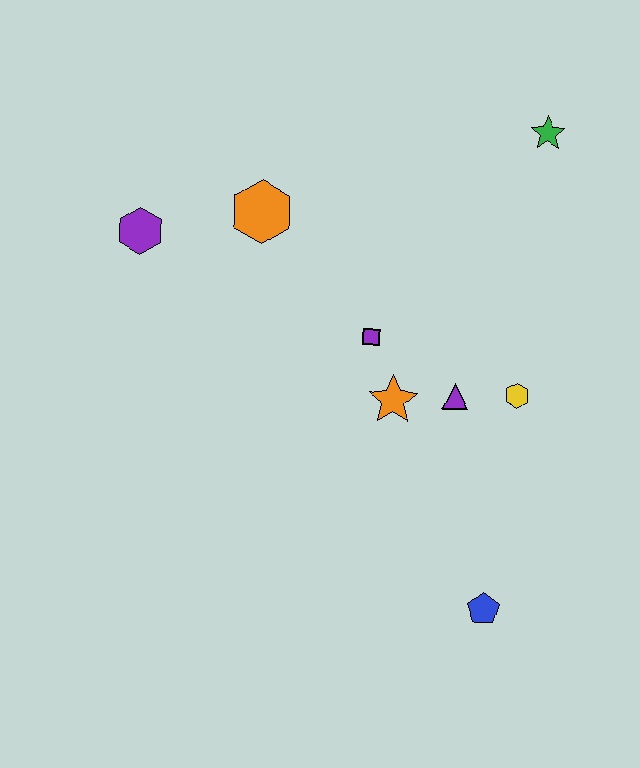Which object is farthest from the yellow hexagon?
The purple hexagon is farthest from the yellow hexagon.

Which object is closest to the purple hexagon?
The orange hexagon is closest to the purple hexagon.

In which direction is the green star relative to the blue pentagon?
The green star is above the blue pentagon.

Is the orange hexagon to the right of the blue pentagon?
No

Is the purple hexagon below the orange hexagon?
Yes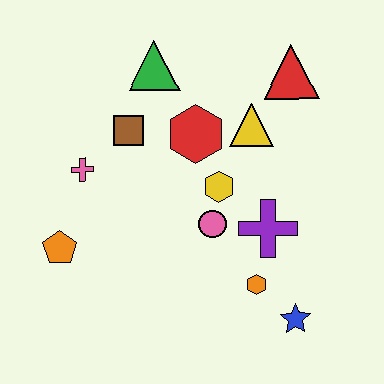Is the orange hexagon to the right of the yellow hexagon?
Yes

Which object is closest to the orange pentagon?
The pink cross is closest to the orange pentagon.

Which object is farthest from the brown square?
The blue star is farthest from the brown square.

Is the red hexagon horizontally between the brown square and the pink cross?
No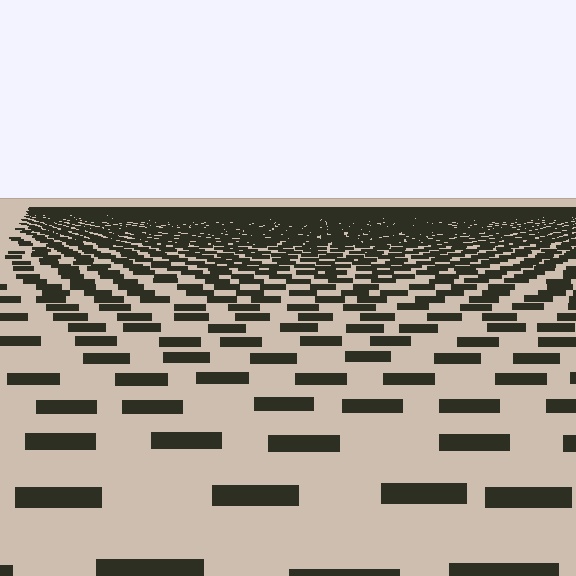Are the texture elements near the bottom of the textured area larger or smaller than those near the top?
Larger. Near the bottom, elements are closer to the viewer and appear at a bigger on-screen size.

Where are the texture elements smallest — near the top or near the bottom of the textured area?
Near the top.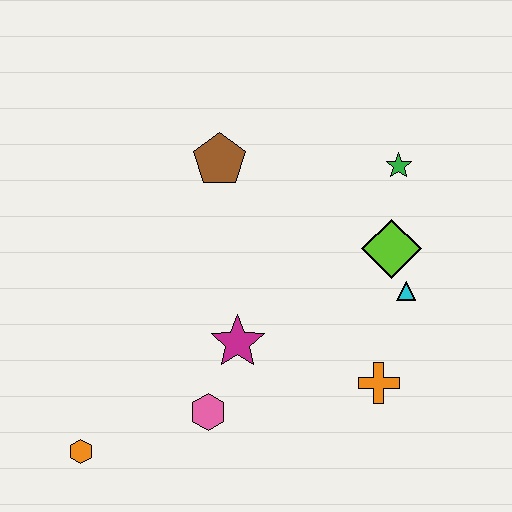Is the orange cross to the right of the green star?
No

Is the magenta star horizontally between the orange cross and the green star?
No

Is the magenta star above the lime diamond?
No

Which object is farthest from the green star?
The orange hexagon is farthest from the green star.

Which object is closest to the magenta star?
The pink hexagon is closest to the magenta star.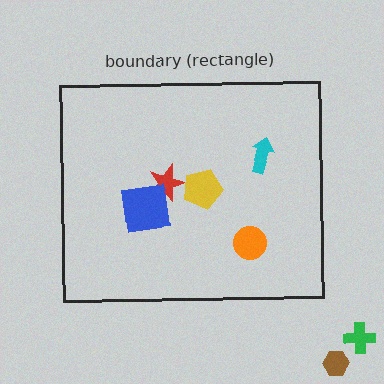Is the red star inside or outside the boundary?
Inside.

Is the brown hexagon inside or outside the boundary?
Outside.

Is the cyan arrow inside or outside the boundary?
Inside.